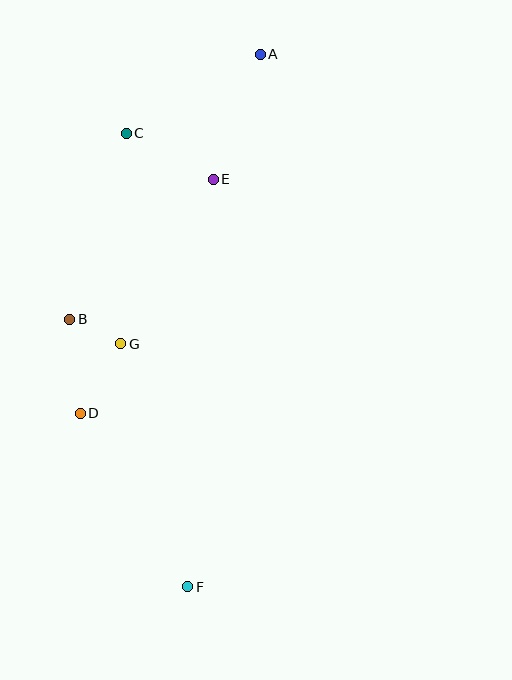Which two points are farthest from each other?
Points A and F are farthest from each other.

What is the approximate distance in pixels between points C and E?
The distance between C and E is approximately 98 pixels.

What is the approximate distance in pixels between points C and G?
The distance between C and G is approximately 210 pixels.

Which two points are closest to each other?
Points B and G are closest to each other.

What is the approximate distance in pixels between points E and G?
The distance between E and G is approximately 189 pixels.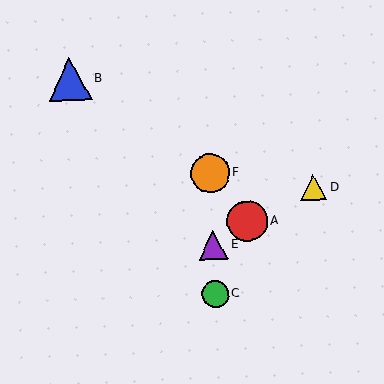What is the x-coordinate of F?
Object F is at x≈210.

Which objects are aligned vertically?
Objects C, E, F are aligned vertically.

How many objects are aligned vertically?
3 objects (C, E, F) are aligned vertically.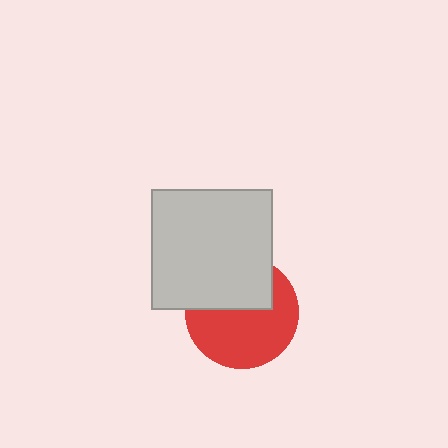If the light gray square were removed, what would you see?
You would see the complete red circle.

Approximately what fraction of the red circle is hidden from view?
Roughly 39% of the red circle is hidden behind the light gray square.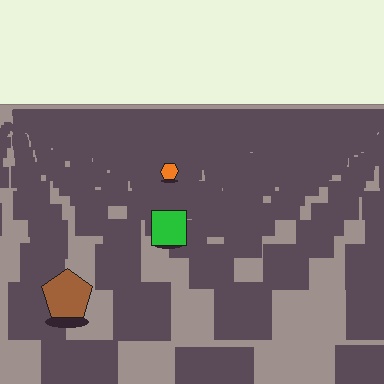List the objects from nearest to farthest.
From nearest to farthest: the brown pentagon, the green square, the orange hexagon.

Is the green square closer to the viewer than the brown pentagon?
No. The brown pentagon is closer — you can tell from the texture gradient: the ground texture is coarser near it.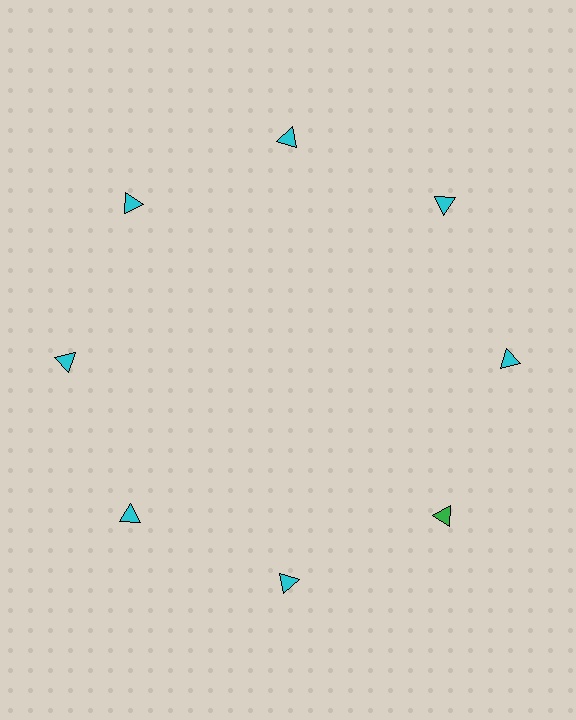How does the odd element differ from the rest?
It has a different color: green instead of cyan.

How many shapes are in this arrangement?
There are 8 shapes arranged in a ring pattern.